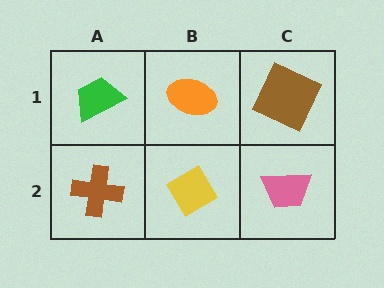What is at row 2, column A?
A brown cross.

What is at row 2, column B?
A yellow diamond.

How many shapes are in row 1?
3 shapes.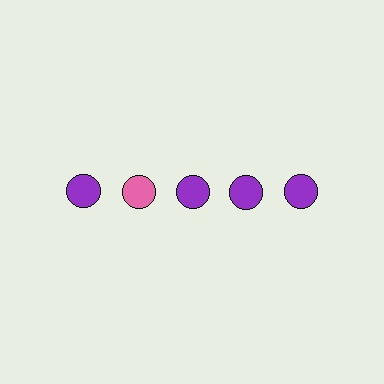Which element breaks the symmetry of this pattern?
The pink circle in the top row, second from left column breaks the symmetry. All other shapes are purple circles.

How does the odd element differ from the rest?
It has a different color: pink instead of purple.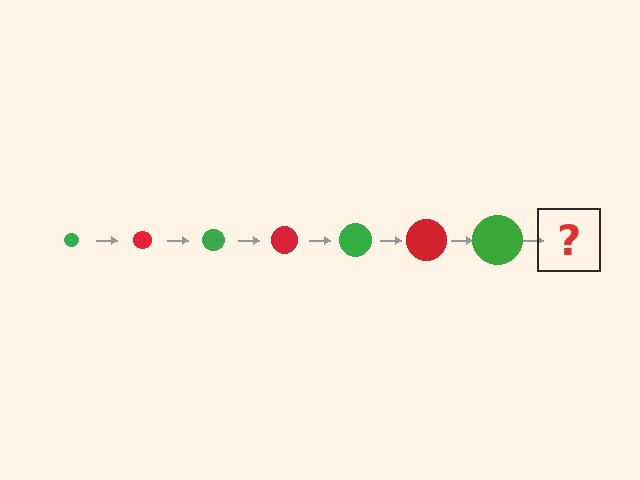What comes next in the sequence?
The next element should be a red circle, larger than the previous one.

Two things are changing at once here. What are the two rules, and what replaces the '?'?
The two rules are that the circle grows larger each step and the color cycles through green and red. The '?' should be a red circle, larger than the previous one.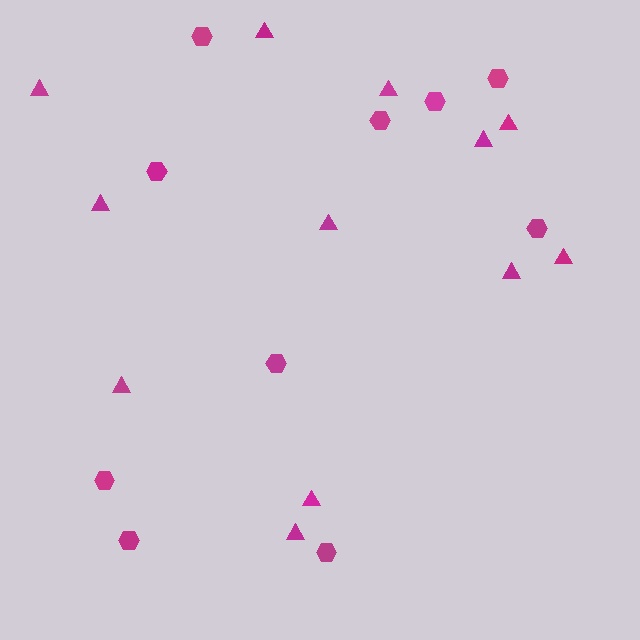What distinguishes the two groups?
There are 2 groups: one group of triangles (12) and one group of hexagons (10).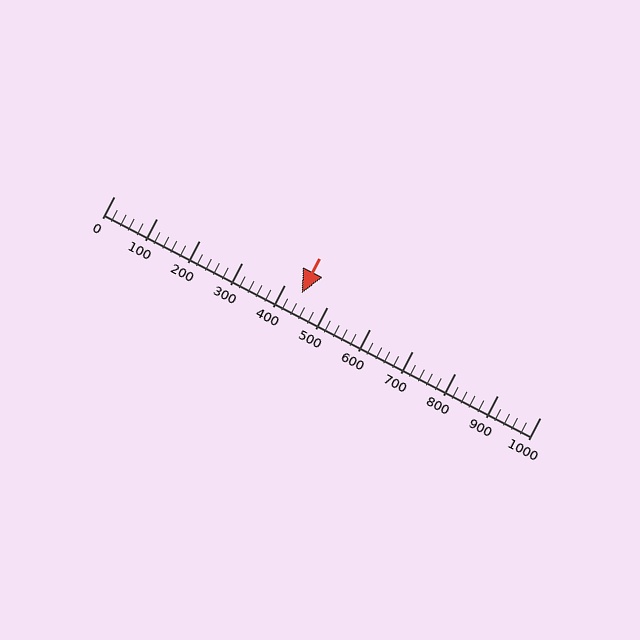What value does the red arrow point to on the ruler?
The red arrow points to approximately 440.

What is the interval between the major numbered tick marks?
The major tick marks are spaced 100 units apart.